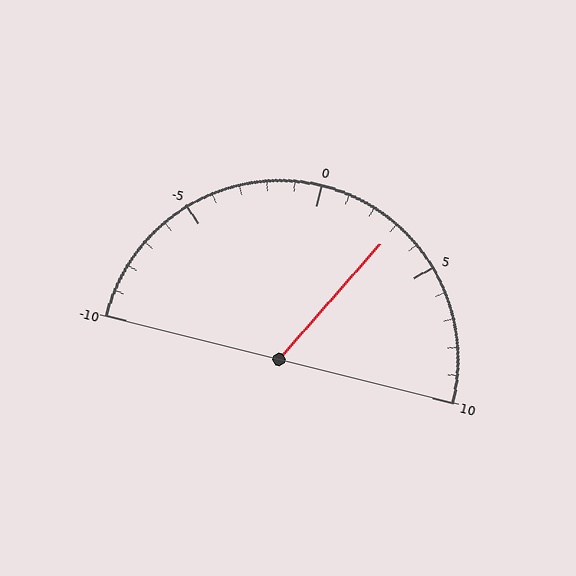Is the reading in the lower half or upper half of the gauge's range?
The reading is in the upper half of the range (-10 to 10).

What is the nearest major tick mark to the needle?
The nearest major tick mark is 5.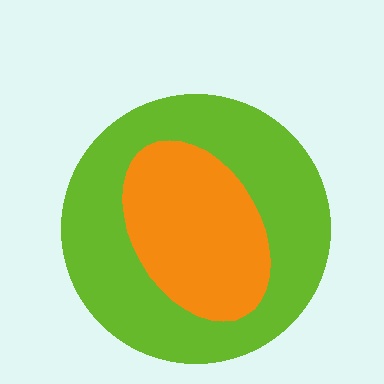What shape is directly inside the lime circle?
The orange ellipse.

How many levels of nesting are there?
2.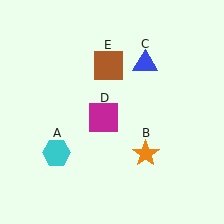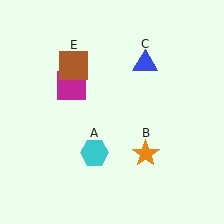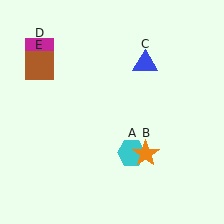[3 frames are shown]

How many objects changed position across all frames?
3 objects changed position: cyan hexagon (object A), magenta square (object D), brown square (object E).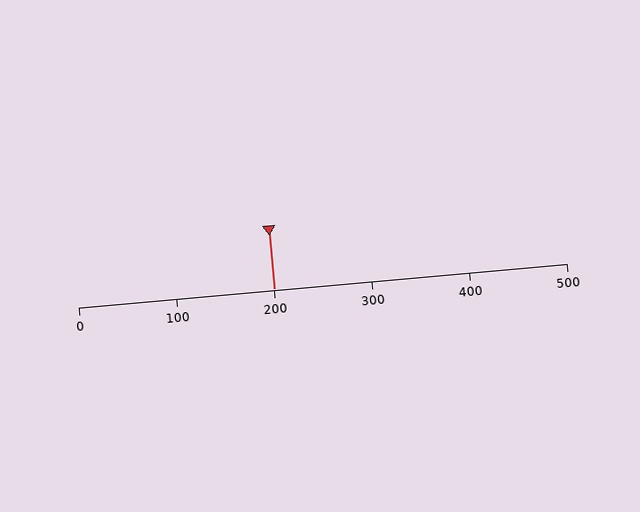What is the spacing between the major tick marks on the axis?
The major ticks are spaced 100 apart.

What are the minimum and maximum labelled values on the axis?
The axis runs from 0 to 500.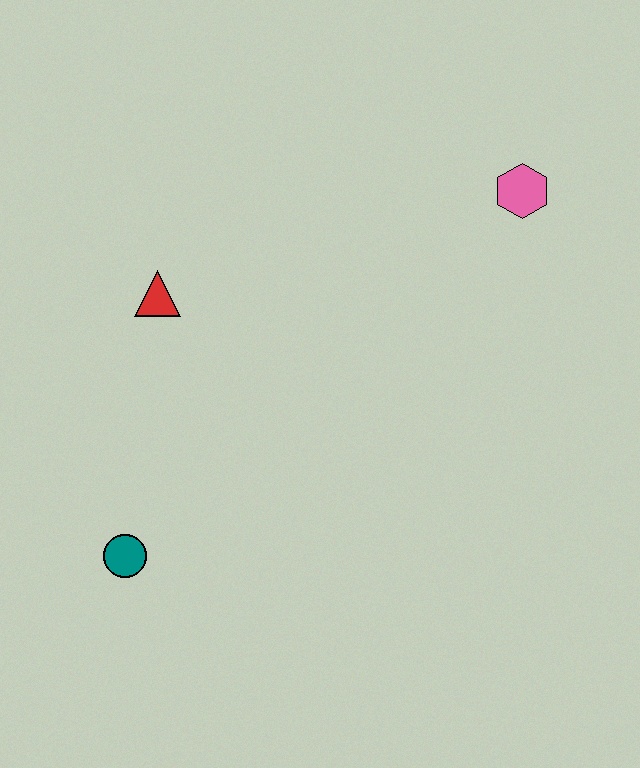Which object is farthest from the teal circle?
The pink hexagon is farthest from the teal circle.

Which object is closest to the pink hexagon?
The red triangle is closest to the pink hexagon.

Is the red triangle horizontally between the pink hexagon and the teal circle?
Yes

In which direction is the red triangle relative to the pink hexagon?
The red triangle is to the left of the pink hexagon.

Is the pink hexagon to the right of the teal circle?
Yes